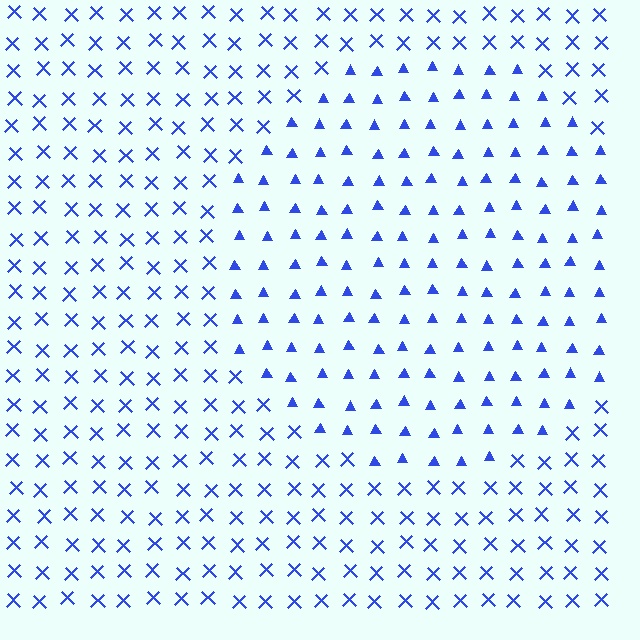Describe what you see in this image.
The image is filled with small blue elements arranged in a uniform grid. A circle-shaped region contains triangles, while the surrounding area contains X marks. The boundary is defined purely by the change in element shape.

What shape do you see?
I see a circle.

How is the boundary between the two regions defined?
The boundary is defined by a change in element shape: triangles inside vs. X marks outside. All elements share the same color and spacing.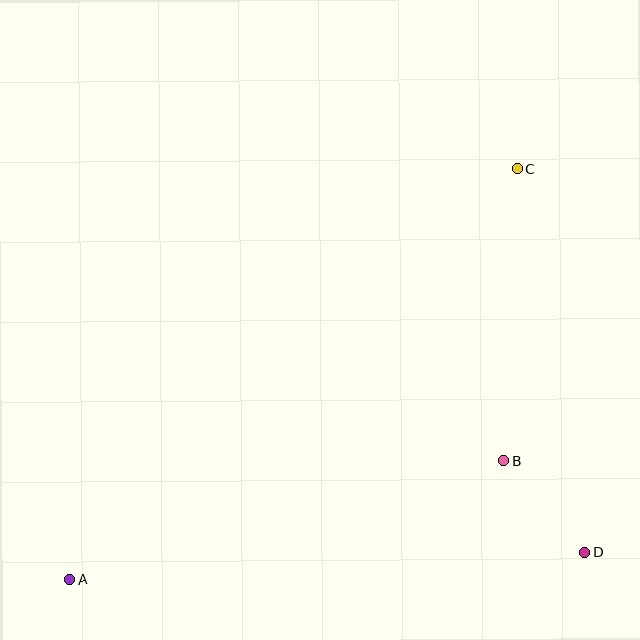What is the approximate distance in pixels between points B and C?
The distance between B and C is approximately 292 pixels.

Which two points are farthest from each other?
Points A and C are farthest from each other.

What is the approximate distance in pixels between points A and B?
The distance between A and B is approximately 450 pixels.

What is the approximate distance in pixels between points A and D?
The distance between A and D is approximately 517 pixels.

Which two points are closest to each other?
Points B and D are closest to each other.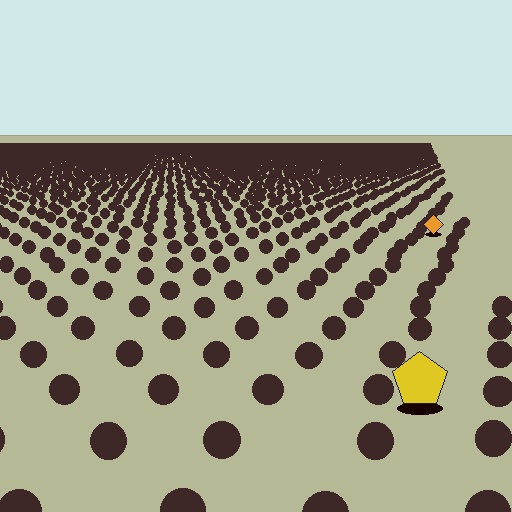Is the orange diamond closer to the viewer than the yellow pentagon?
No. The yellow pentagon is closer — you can tell from the texture gradient: the ground texture is coarser near it.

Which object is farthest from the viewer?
The orange diamond is farthest from the viewer. It appears smaller and the ground texture around it is denser.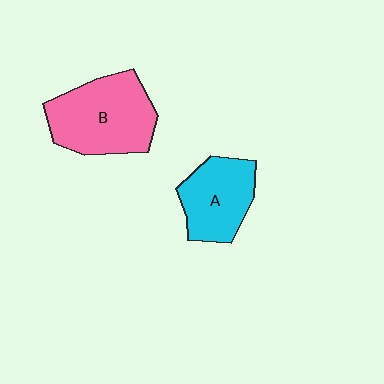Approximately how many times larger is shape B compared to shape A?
Approximately 1.4 times.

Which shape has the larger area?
Shape B (pink).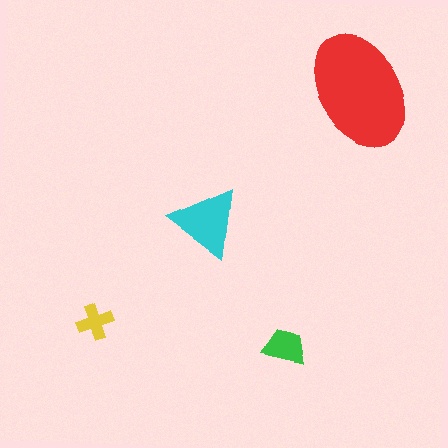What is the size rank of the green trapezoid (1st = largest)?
3rd.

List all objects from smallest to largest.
The yellow cross, the green trapezoid, the cyan triangle, the red ellipse.